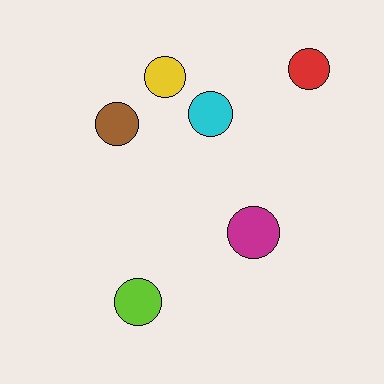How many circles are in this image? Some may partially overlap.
There are 6 circles.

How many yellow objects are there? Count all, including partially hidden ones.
There is 1 yellow object.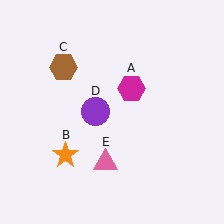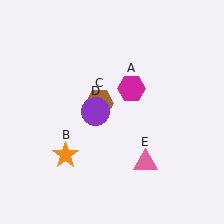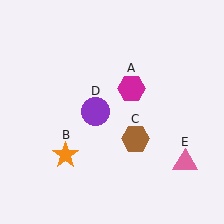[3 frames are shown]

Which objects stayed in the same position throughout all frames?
Magenta hexagon (object A) and orange star (object B) and purple circle (object D) remained stationary.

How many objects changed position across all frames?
2 objects changed position: brown hexagon (object C), pink triangle (object E).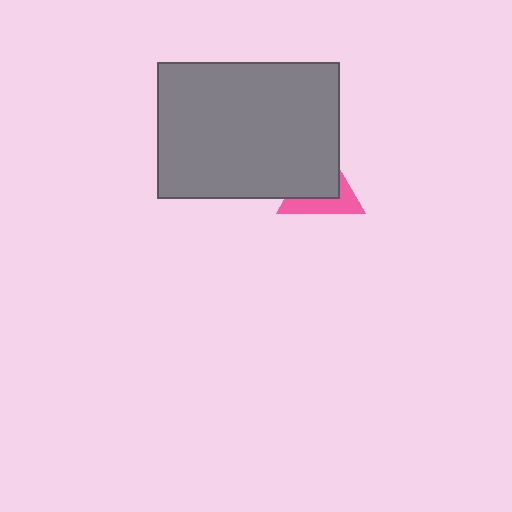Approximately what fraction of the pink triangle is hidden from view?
Roughly 59% of the pink triangle is hidden behind the gray rectangle.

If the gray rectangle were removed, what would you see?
You would see the complete pink triangle.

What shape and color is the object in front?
The object in front is a gray rectangle.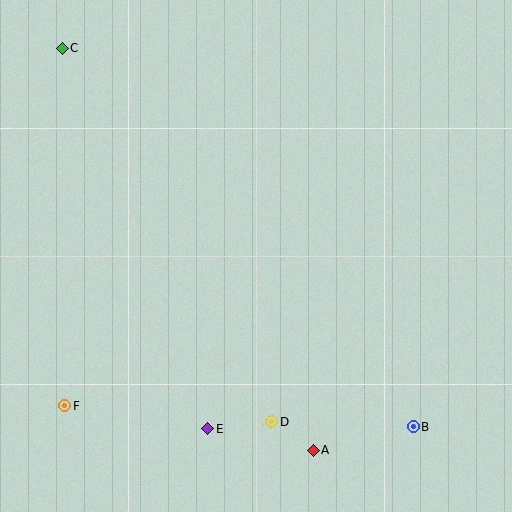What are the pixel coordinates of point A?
Point A is at (313, 450).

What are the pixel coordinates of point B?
Point B is at (413, 427).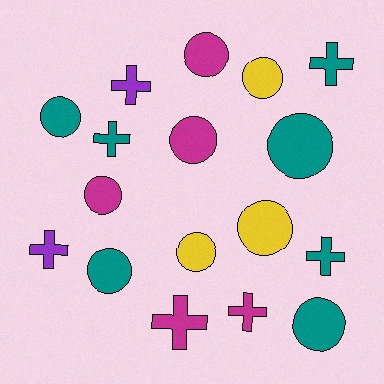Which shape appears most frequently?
Circle, with 10 objects.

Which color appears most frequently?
Teal, with 7 objects.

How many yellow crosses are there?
There are no yellow crosses.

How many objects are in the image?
There are 17 objects.